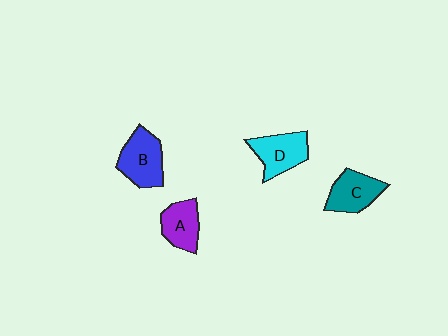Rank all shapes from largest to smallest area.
From largest to smallest: B (blue), D (cyan), C (teal), A (purple).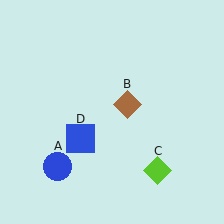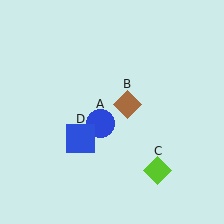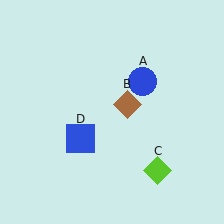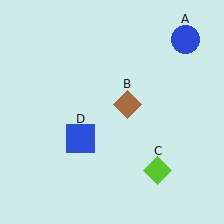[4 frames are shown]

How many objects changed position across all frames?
1 object changed position: blue circle (object A).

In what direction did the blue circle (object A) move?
The blue circle (object A) moved up and to the right.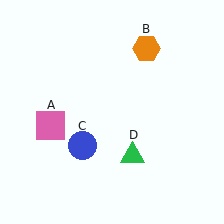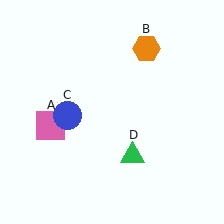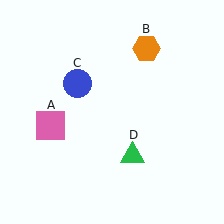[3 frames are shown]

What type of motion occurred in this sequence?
The blue circle (object C) rotated clockwise around the center of the scene.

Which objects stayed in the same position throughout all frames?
Pink square (object A) and orange hexagon (object B) and green triangle (object D) remained stationary.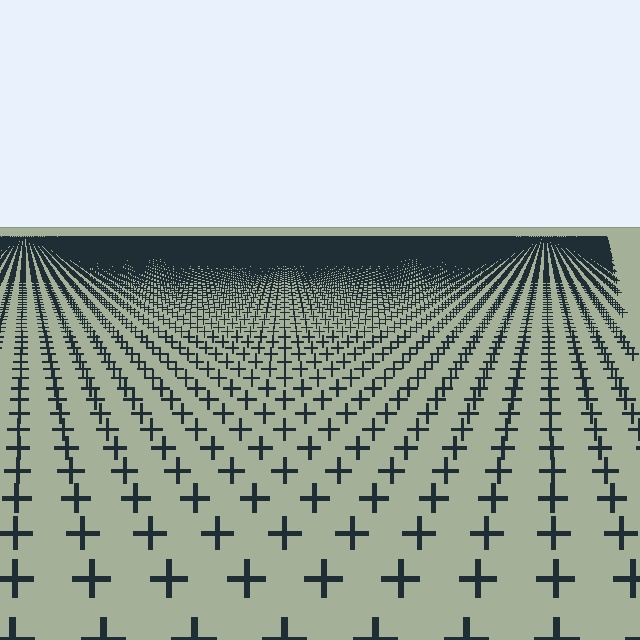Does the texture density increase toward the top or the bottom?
Density increases toward the top.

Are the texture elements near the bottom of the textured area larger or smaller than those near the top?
Larger. Near the bottom, elements are closer to the viewer and appear at a bigger on-screen size.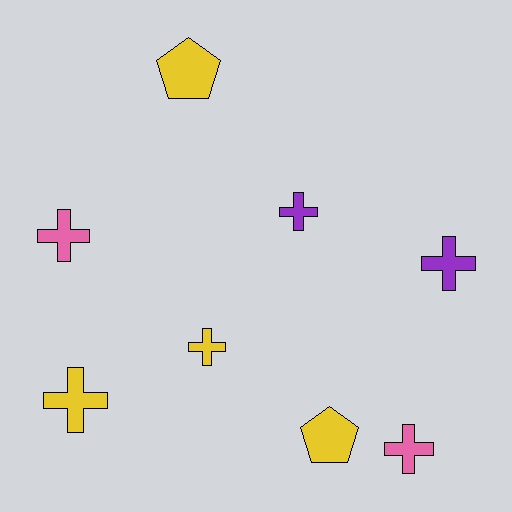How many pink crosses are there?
There are 2 pink crosses.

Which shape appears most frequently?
Cross, with 6 objects.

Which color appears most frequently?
Yellow, with 4 objects.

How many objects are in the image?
There are 8 objects.